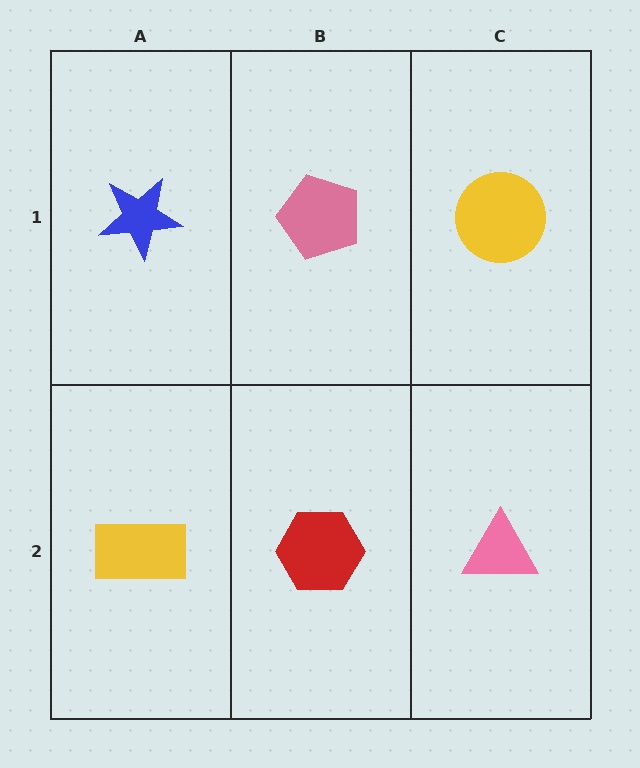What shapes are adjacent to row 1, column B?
A red hexagon (row 2, column B), a blue star (row 1, column A), a yellow circle (row 1, column C).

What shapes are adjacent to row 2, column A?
A blue star (row 1, column A), a red hexagon (row 2, column B).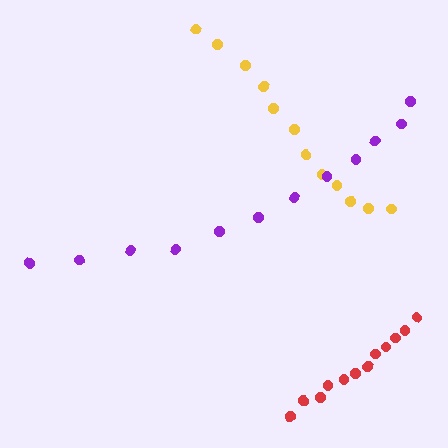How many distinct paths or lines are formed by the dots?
There are 3 distinct paths.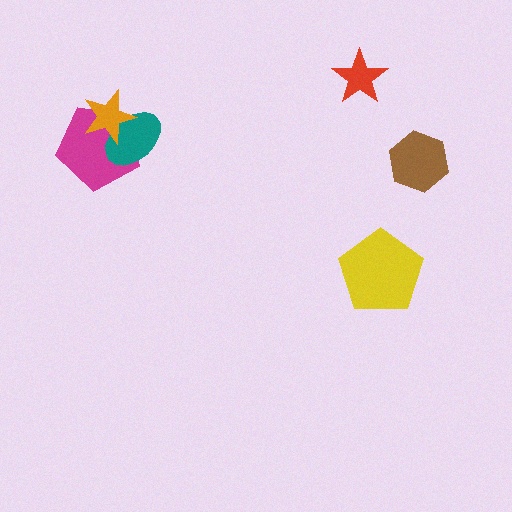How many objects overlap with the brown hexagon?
0 objects overlap with the brown hexagon.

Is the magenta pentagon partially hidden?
Yes, it is partially covered by another shape.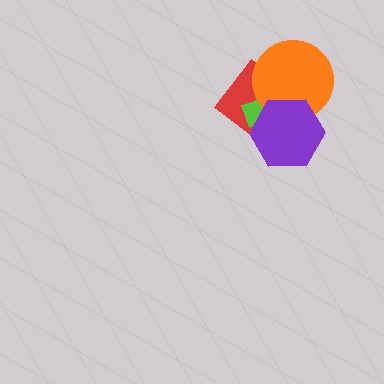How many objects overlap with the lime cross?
3 objects overlap with the lime cross.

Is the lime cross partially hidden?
Yes, it is partially covered by another shape.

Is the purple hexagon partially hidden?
No, no other shape covers it.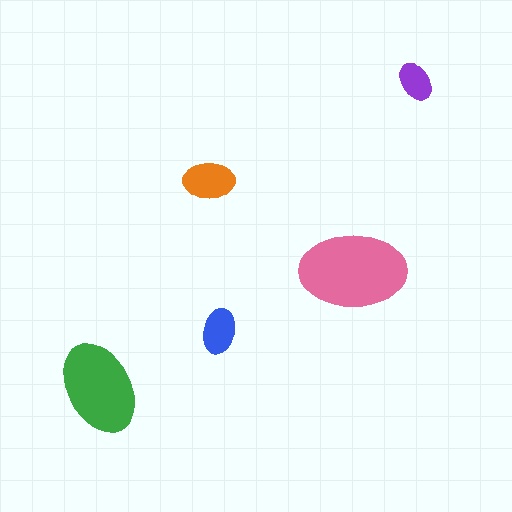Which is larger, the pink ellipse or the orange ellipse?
The pink one.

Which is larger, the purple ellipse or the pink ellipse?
The pink one.